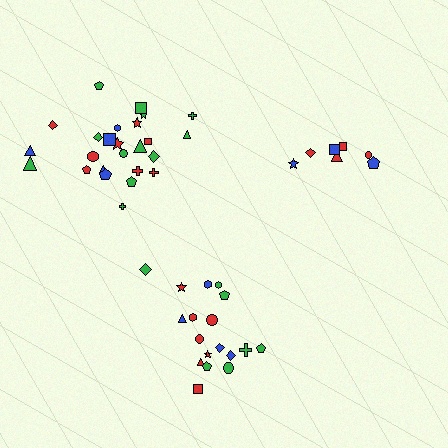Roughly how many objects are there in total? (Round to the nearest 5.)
Roughly 50 objects in total.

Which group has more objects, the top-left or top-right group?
The top-left group.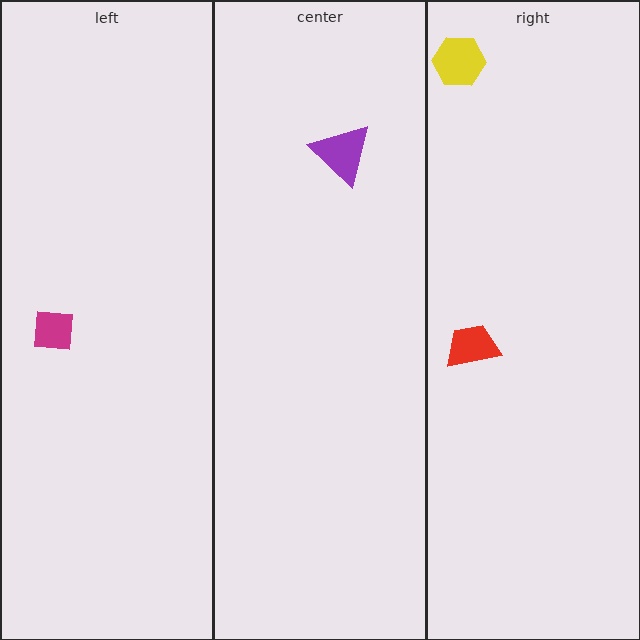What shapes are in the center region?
The purple triangle.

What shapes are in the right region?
The yellow hexagon, the red trapezoid.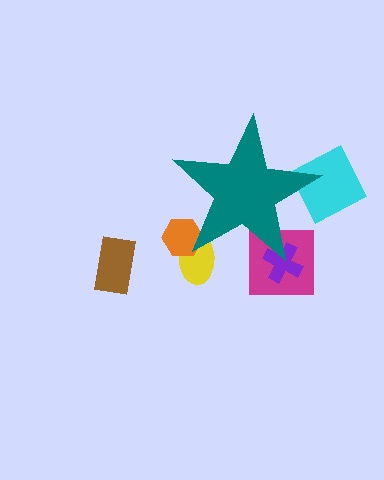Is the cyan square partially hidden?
Yes, the cyan square is partially hidden behind the teal star.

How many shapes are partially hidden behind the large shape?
5 shapes are partially hidden.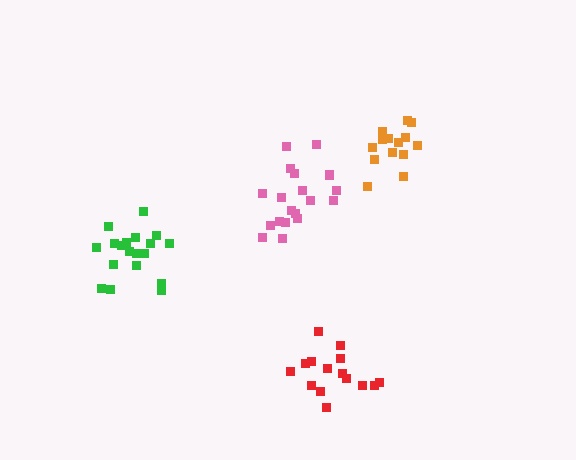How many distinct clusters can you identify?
There are 4 distinct clusters.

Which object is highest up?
The orange cluster is topmost.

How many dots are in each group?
Group 1: 19 dots, Group 2: 14 dots, Group 3: 15 dots, Group 4: 19 dots (67 total).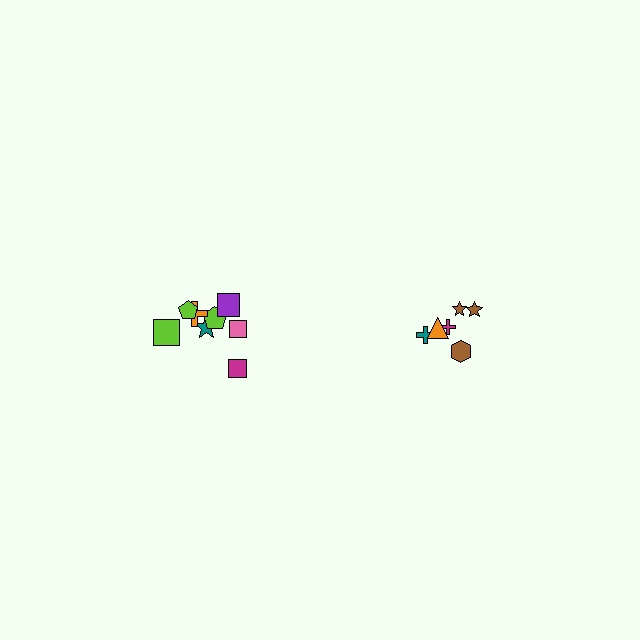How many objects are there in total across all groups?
There are 14 objects.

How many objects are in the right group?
There are 6 objects.